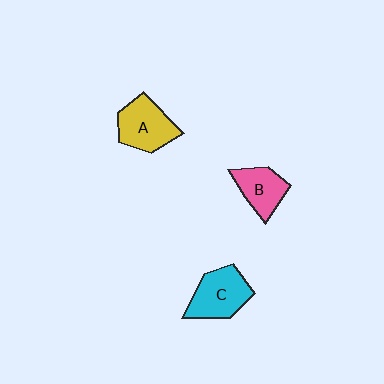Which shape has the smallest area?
Shape B (pink).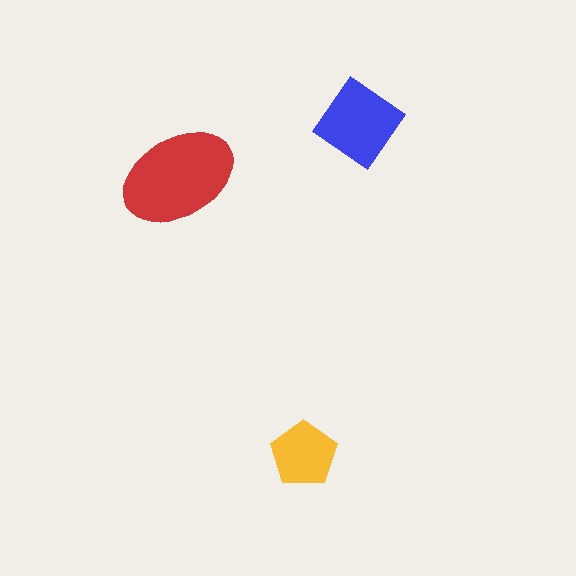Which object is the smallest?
The yellow pentagon.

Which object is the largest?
The red ellipse.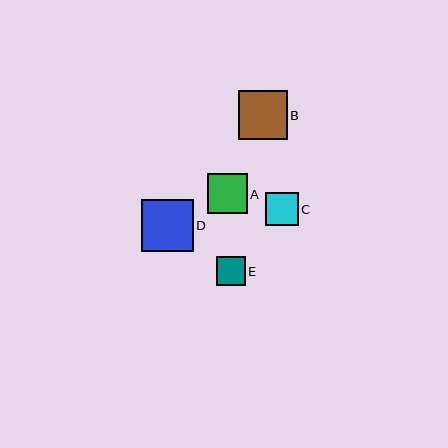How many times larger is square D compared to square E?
Square D is approximately 1.8 times the size of square E.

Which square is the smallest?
Square E is the smallest with a size of approximately 29 pixels.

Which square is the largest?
Square D is the largest with a size of approximately 52 pixels.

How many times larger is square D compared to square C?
Square D is approximately 1.6 times the size of square C.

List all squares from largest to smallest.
From largest to smallest: D, B, A, C, E.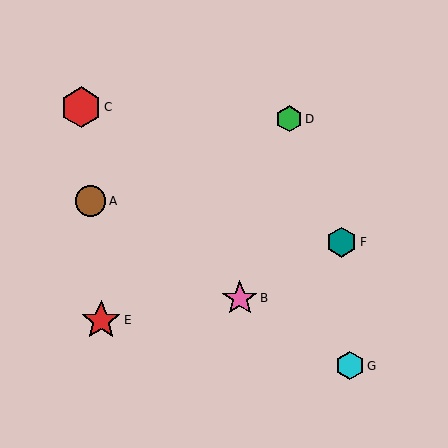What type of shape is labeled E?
Shape E is a red star.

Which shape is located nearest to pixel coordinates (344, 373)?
The cyan hexagon (labeled G) at (350, 366) is nearest to that location.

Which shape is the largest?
The red hexagon (labeled C) is the largest.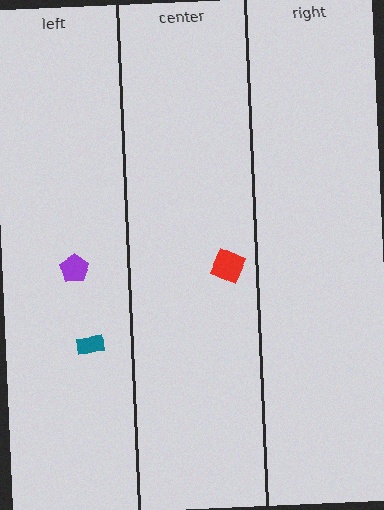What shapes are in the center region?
The red diamond.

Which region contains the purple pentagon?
The left region.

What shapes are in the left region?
The teal rectangle, the purple pentagon.